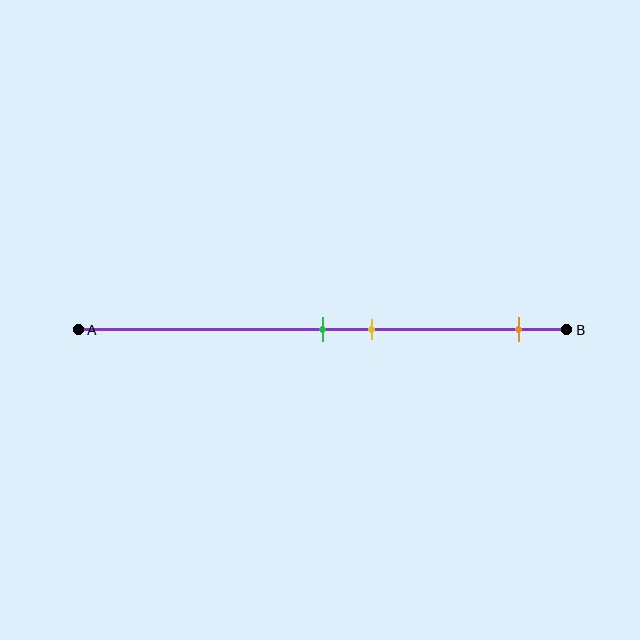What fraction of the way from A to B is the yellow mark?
The yellow mark is approximately 60% (0.6) of the way from A to B.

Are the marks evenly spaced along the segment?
No, the marks are not evenly spaced.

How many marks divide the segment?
There are 3 marks dividing the segment.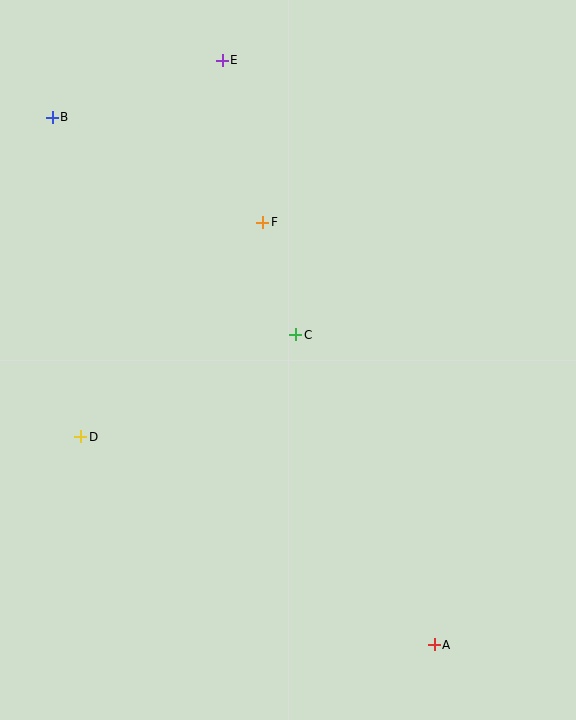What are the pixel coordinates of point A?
Point A is at (434, 645).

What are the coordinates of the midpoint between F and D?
The midpoint between F and D is at (172, 329).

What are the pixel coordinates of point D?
Point D is at (81, 437).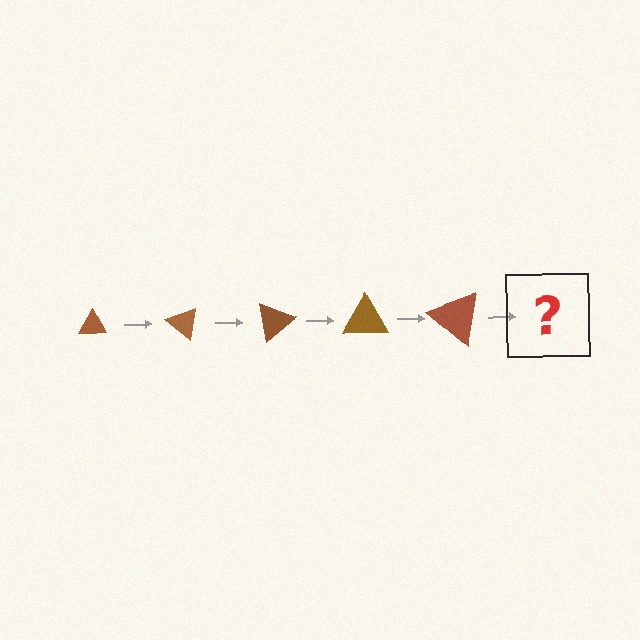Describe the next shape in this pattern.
It should be a triangle, larger than the previous one and rotated 200 degrees from the start.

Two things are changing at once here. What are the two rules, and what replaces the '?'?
The two rules are that the triangle grows larger each step and it rotates 40 degrees each step. The '?' should be a triangle, larger than the previous one and rotated 200 degrees from the start.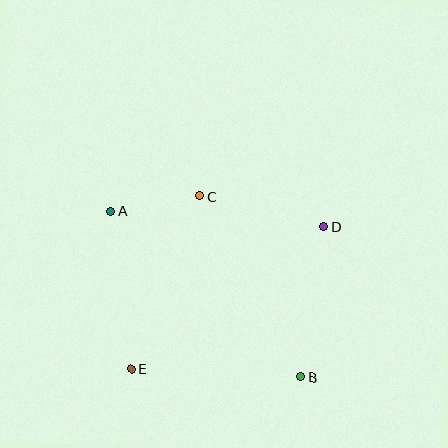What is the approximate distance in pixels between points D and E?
The distance between D and E is approximately 239 pixels.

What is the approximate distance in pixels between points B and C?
The distance between B and C is approximately 207 pixels.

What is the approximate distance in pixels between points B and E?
The distance between B and E is approximately 169 pixels.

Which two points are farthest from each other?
Points A and B are farthest from each other.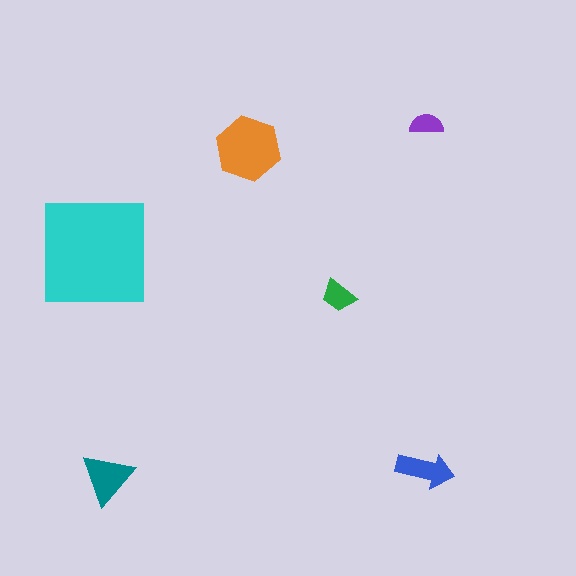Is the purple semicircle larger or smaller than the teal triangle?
Smaller.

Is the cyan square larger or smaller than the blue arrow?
Larger.